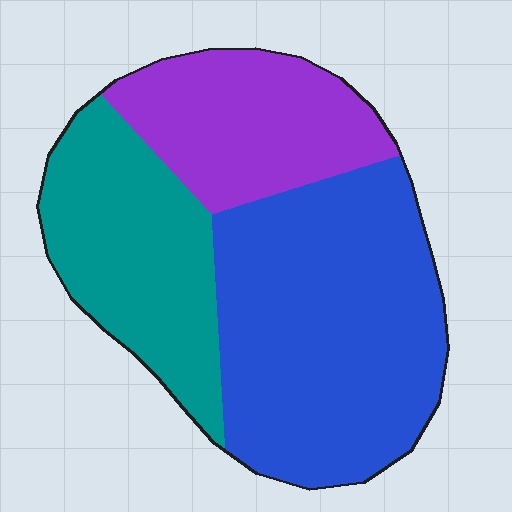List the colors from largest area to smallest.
From largest to smallest: blue, teal, purple.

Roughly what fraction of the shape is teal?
Teal takes up between a quarter and a half of the shape.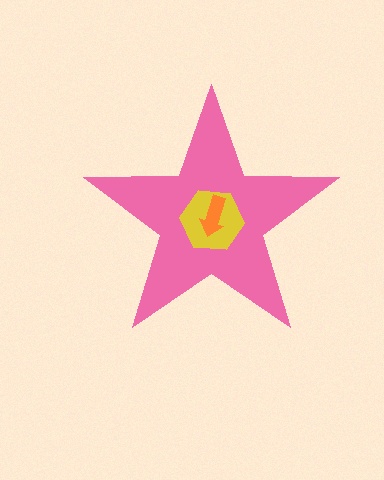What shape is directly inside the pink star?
The yellow hexagon.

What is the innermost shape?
The orange arrow.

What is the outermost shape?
The pink star.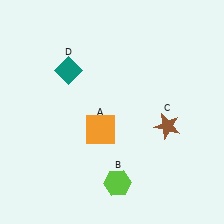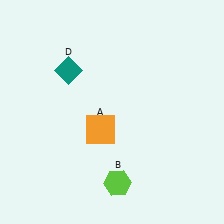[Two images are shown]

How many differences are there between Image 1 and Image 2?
There is 1 difference between the two images.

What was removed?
The brown star (C) was removed in Image 2.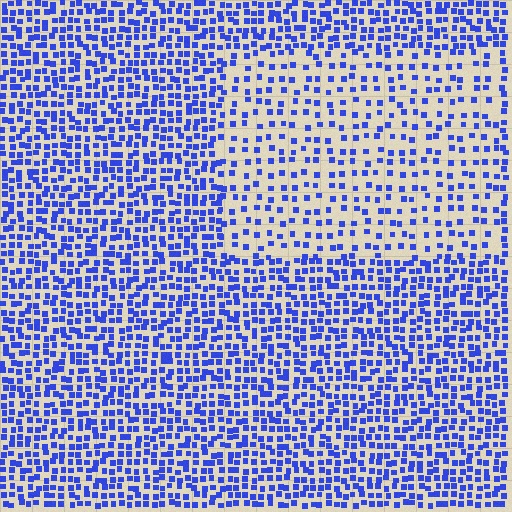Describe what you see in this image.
The image contains small blue elements arranged at two different densities. A rectangle-shaped region is visible where the elements are less densely packed than the surrounding area.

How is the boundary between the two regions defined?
The boundary is defined by a change in element density (approximately 2.1x ratio). All elements are the same color, size, and shape.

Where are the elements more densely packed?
The elements are more densely packed outside the rectangle boundary.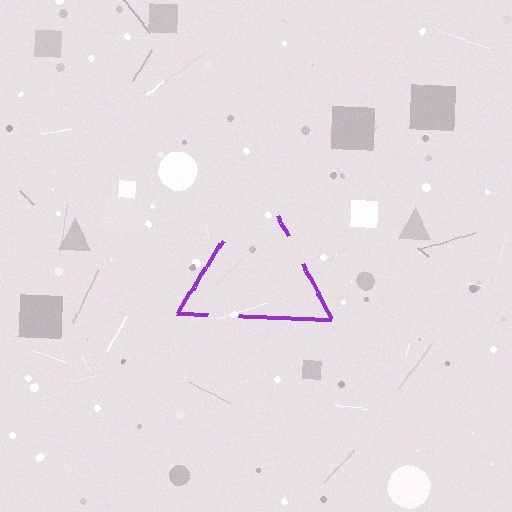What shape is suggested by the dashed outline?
The dashed outline suggests a triangle.